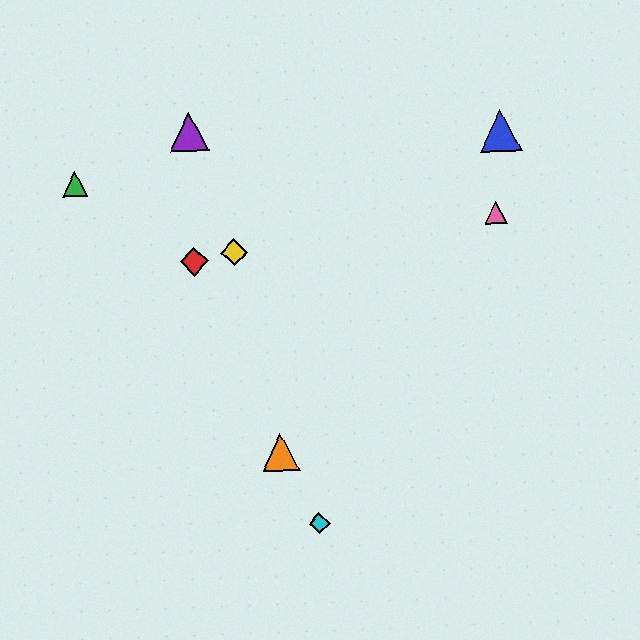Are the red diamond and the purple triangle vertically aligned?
Yes, both are at x≈194.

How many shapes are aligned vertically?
2 shapes (the red diamond, the purple triangle) are aligned vertically.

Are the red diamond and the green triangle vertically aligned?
No, the red diamond is at x≈194 and the green triangle is at x≈75.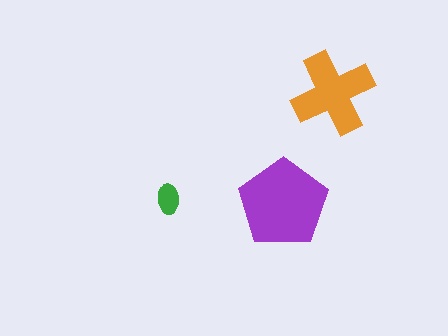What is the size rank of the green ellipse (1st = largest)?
3rd.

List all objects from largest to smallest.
The purple pentagon, the orange cross, the green ellipse.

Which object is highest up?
The orange cross is topmost.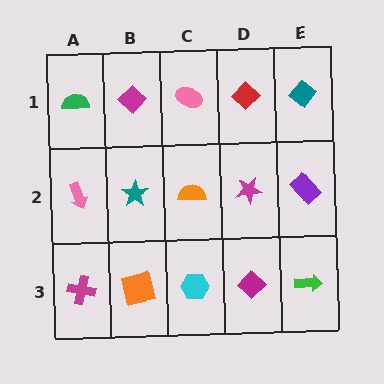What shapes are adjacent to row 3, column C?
An orange semicircle (row 2, column C), an orange square (row 3, column B), a magenta diamond (row 3, column D).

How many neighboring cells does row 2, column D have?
4.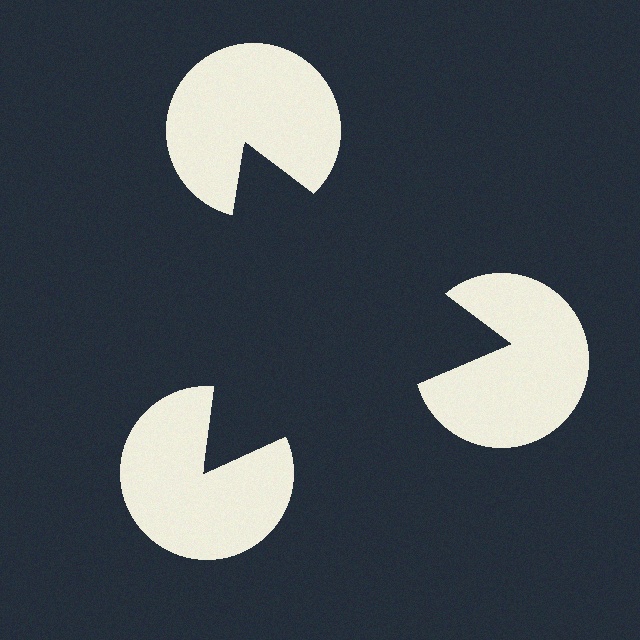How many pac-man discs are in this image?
There are 3 — one at each vertex of the illusory triangle.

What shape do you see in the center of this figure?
An illusory triangle — its edges are inferred from the aligned wedge cuts in the pac-man discs, not physically drawn.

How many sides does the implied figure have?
3 sides.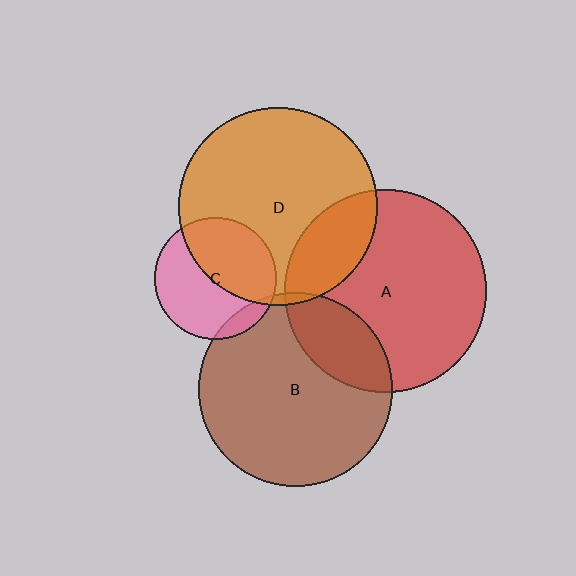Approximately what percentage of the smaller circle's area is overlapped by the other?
Approximately 5%.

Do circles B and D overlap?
Yes.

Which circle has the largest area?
Circle A (red).